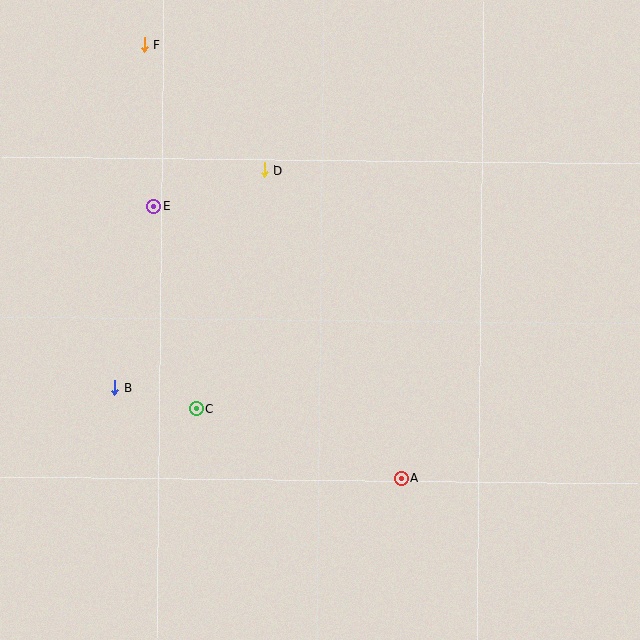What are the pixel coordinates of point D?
Point D is at (264, 170).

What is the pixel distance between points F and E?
The distance between F and E is 162 pixels.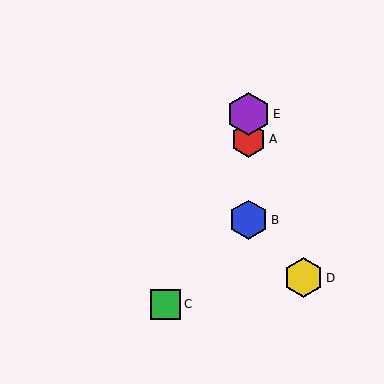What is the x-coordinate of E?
Object E is at x≈248.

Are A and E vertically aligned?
Yes, both are at x≈248.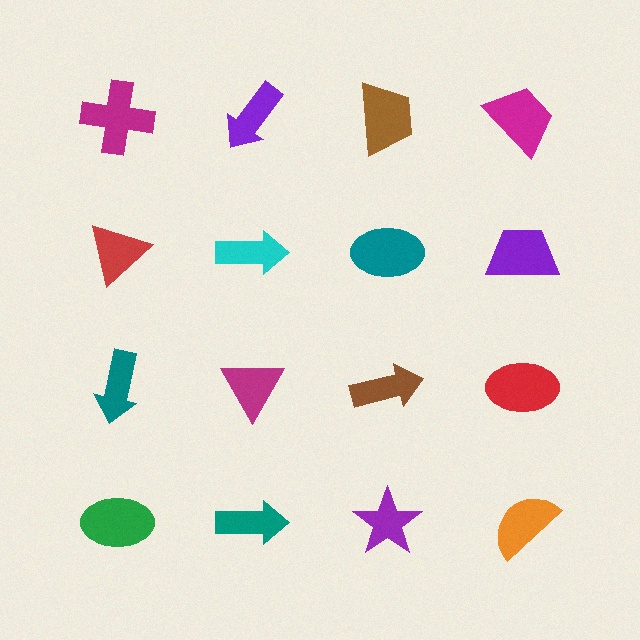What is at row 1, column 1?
A magenta cross.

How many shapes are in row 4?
4 shapes.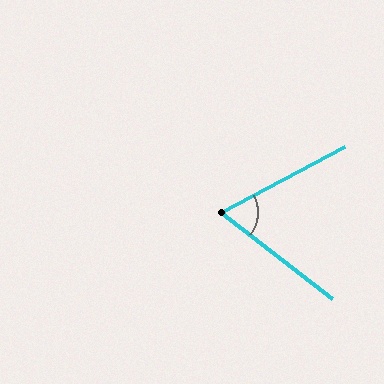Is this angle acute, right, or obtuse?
It is acute.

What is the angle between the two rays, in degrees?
Approximately 66 degrees.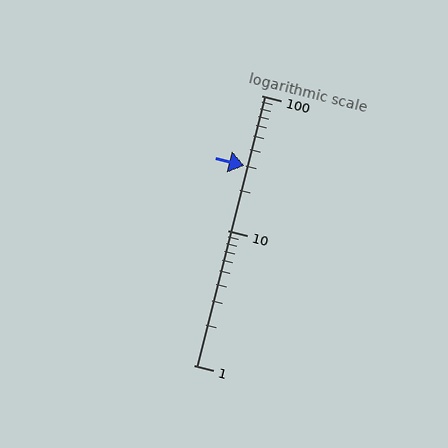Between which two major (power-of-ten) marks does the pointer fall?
The pointer is between 10 and 100.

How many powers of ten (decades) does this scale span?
The scale spans 2 decades, from 1 to 100.